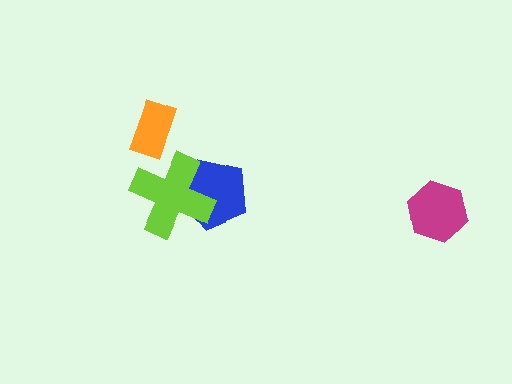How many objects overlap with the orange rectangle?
0 objects overlap with the orange rectangle.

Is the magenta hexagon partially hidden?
No, no other shape covers it.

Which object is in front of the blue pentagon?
The lime cross is in front of the blue pentagon.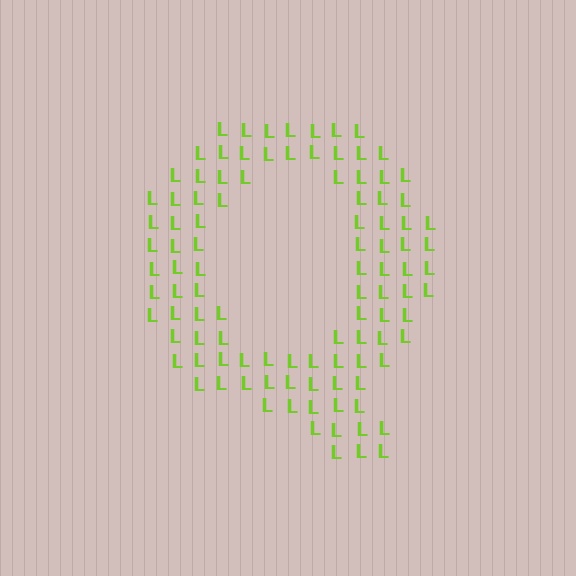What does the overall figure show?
The overall figure shows the letter Q.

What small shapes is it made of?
It is made of small letter L's.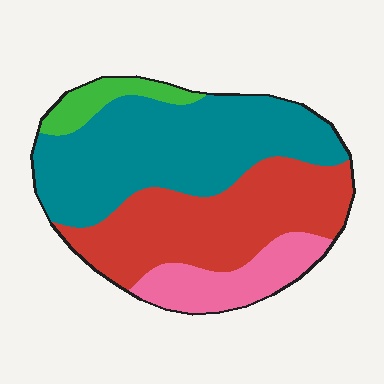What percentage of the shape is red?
Red covers roughly 35% of the shape.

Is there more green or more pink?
Pink.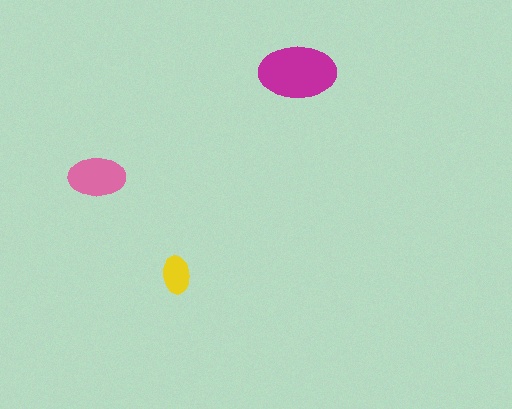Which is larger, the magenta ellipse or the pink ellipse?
The magenta one.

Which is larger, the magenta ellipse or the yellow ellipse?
The magenta one.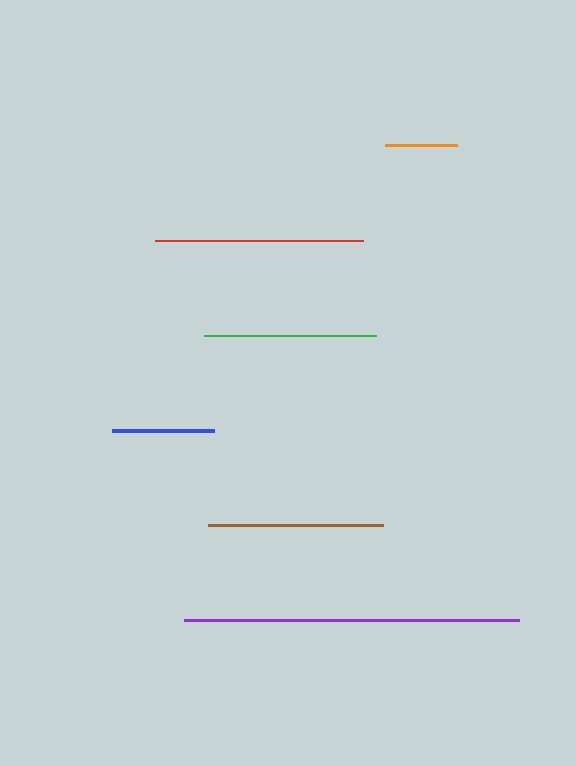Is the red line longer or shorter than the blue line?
The red line is longer than the blue line.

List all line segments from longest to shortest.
From longest to shortest: purple, red, brown, green, blue, orange.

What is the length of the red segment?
The red segment is approximately 208 pixels long.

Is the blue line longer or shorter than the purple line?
The purple line is longer than the blue line.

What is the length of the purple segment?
The purple segment is approximately 335 pixels long.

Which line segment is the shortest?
The orange line is the shortest at approximately 73 pixels.